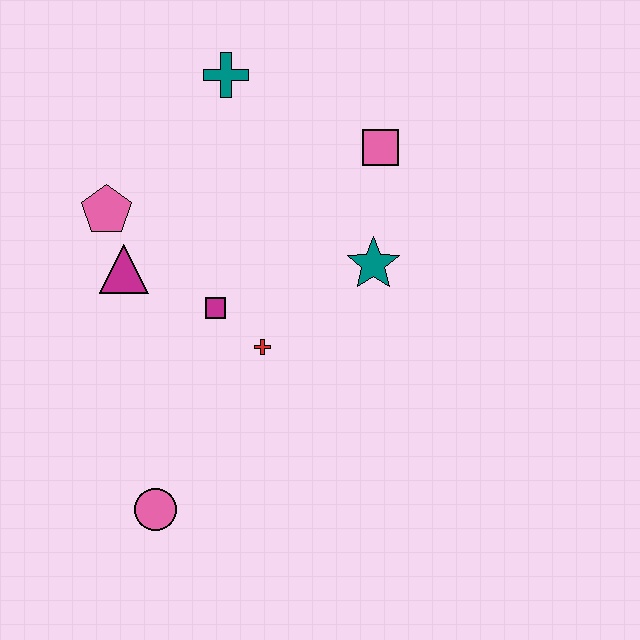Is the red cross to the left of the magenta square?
No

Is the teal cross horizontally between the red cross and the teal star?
No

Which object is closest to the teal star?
The pink square is closest to the teal star.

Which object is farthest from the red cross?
The teal cross is farthest from the red cross.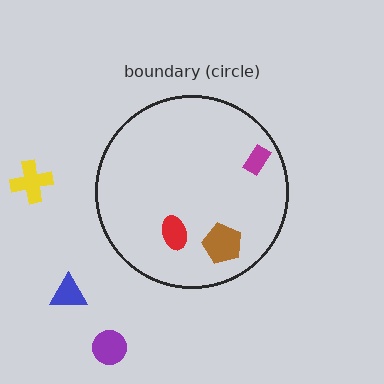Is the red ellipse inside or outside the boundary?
Inside.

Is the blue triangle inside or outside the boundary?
Outside.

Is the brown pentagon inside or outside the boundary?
Inside.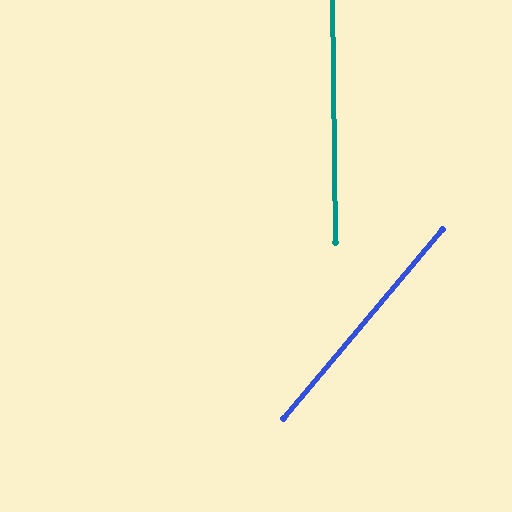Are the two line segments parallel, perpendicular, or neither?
Neither parallel nor perpendicular — they differ by about 41°.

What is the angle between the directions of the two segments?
Approximately 41 degrees.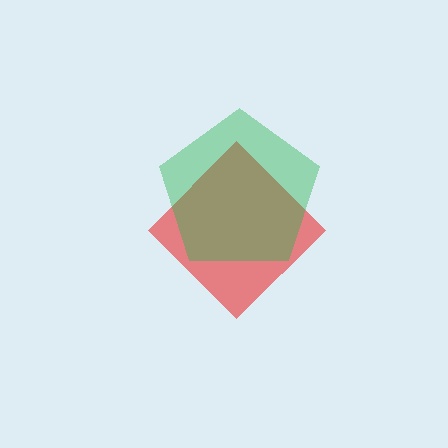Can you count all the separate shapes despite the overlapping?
Yes, there are 2 separate shapes.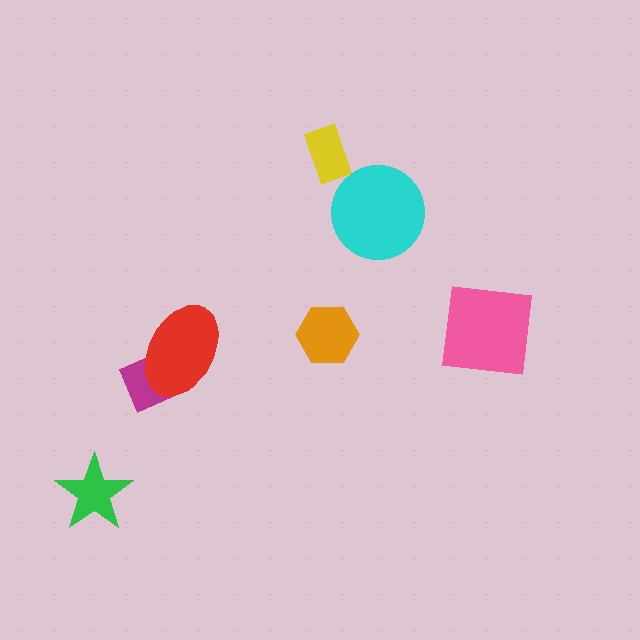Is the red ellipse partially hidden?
No, no other shape covers it.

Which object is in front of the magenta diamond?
The red ellipse is in front of the magenta diamond.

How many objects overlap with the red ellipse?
1 object overlaps with the red ellipse.